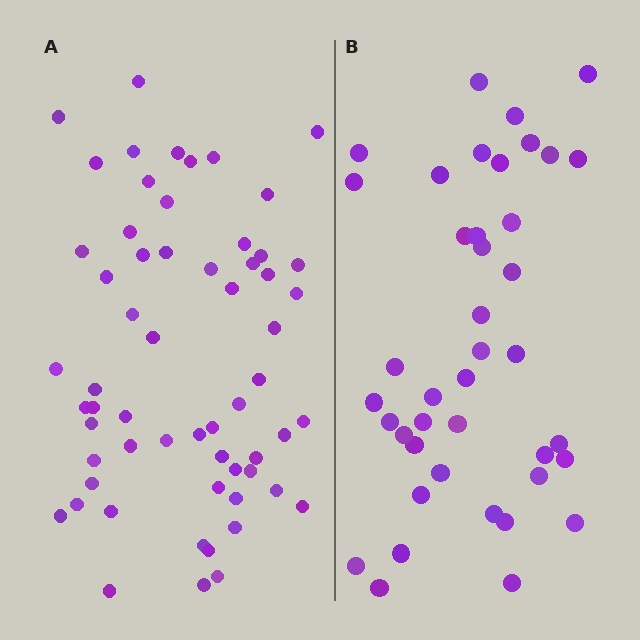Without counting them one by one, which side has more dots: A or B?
Region A (the left region) has more dots.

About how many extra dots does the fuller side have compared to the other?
Region A has approximately 20 more dots than region B.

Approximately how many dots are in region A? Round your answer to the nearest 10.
About 60 dots.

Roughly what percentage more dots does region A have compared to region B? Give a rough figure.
About 45% more.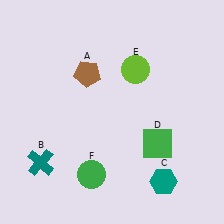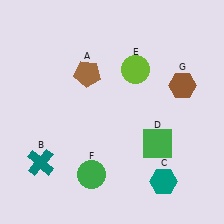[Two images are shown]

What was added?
A brown hexagon (G) was added in Image 2.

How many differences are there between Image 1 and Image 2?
There is 1 difference between the two images.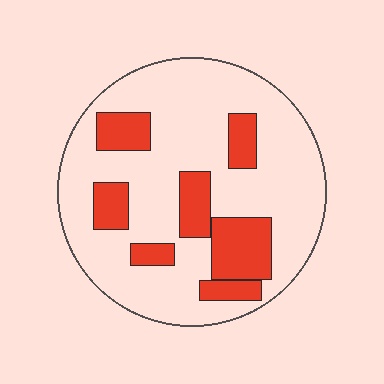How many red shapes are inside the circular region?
7.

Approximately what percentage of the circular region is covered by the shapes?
Approximately 25%.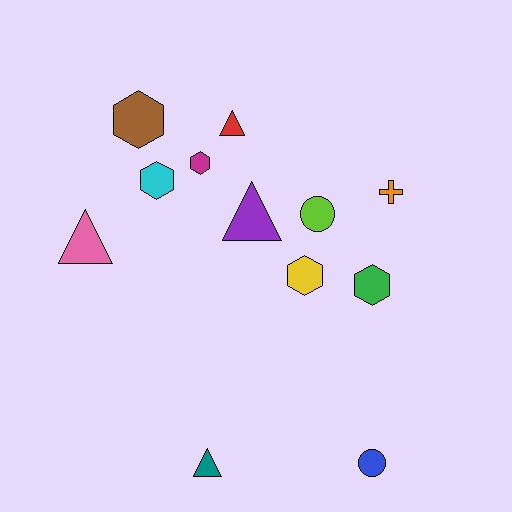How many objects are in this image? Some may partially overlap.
There are 12 objects.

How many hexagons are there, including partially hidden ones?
There are 5 hexagons.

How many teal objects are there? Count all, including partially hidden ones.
There is 1 teal object.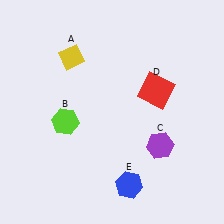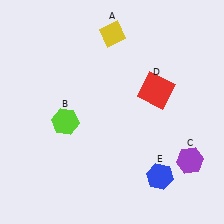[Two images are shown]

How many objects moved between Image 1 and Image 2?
3 objects moved between the two images.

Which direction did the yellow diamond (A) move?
The yellow diamond (A) moved right.